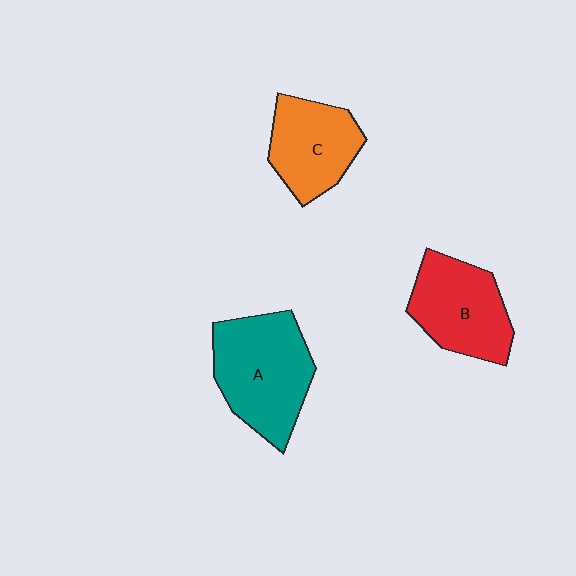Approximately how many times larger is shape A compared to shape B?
Approximately 1.2 times.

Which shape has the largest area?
Shape A (teal).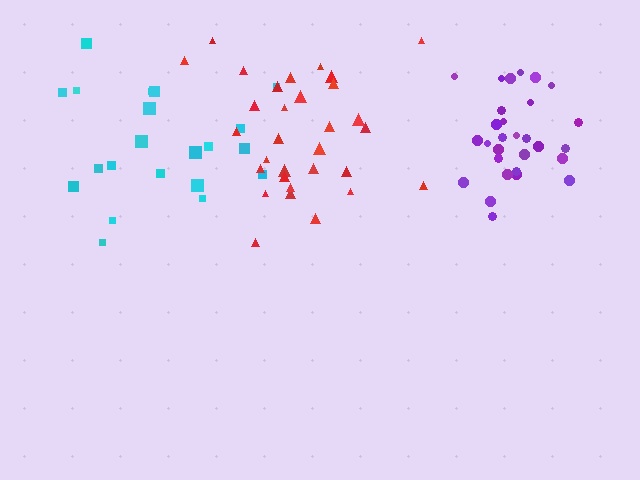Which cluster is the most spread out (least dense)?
Cyan.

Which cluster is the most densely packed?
Purple.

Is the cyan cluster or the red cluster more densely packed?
Red.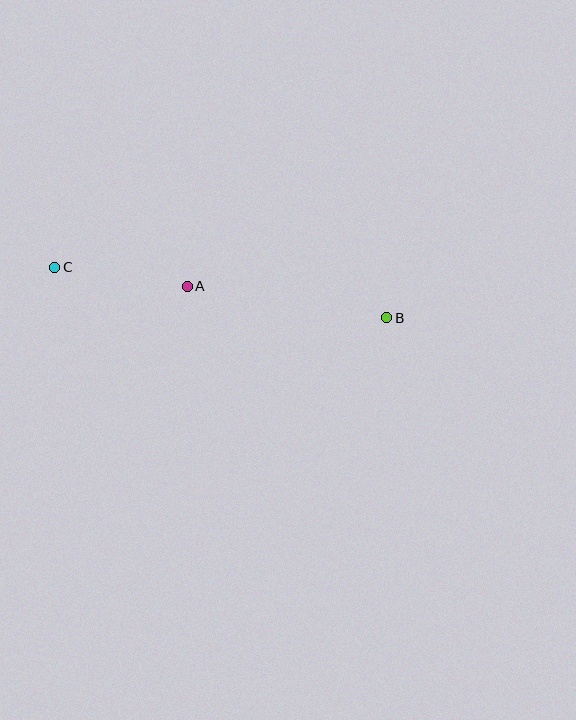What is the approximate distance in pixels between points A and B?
The distance between A and B is approximately 202 pixels.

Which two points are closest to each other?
Points A and C are closest to each other.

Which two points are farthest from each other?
Points B and C are farthest from each other.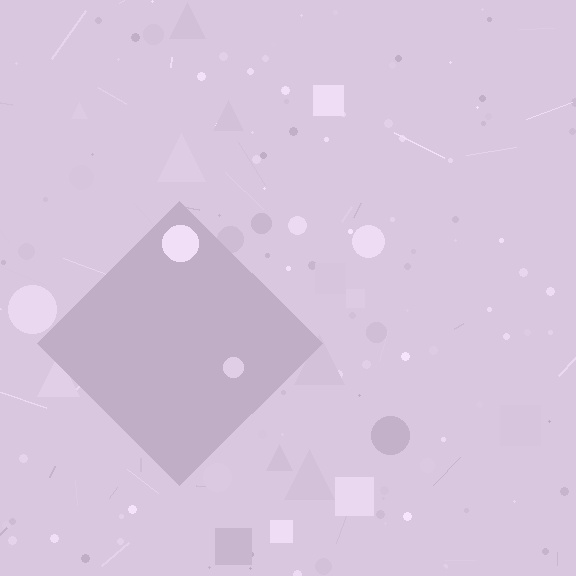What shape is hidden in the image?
A diamond is hidden in the image.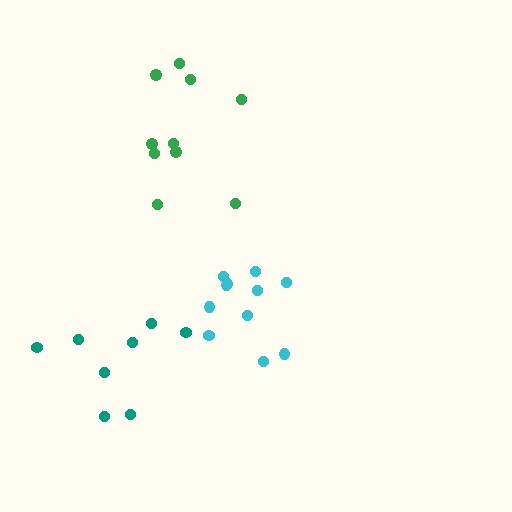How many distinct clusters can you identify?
There are 3 distinct clusters.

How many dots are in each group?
Group 1: 10 dots, Group 2: 11 dots, Group 3: 8 dots (29 total).